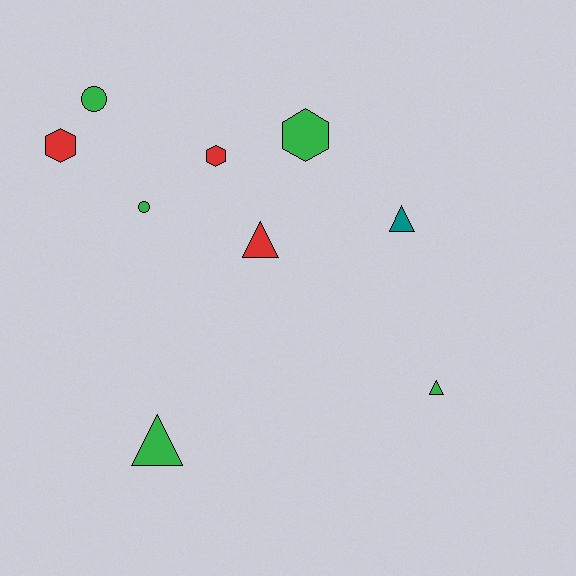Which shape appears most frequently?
Triangle, with 4 objects.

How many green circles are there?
There are 2 green circles.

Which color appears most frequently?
Green, with 5 objects.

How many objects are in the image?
There are 9 objects.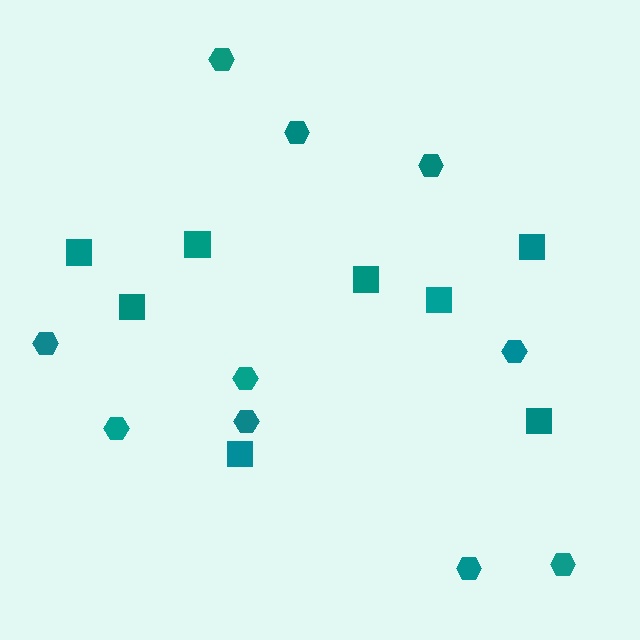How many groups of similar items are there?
There are 2 groups: one group of squares (8) and one group of hexagons (10).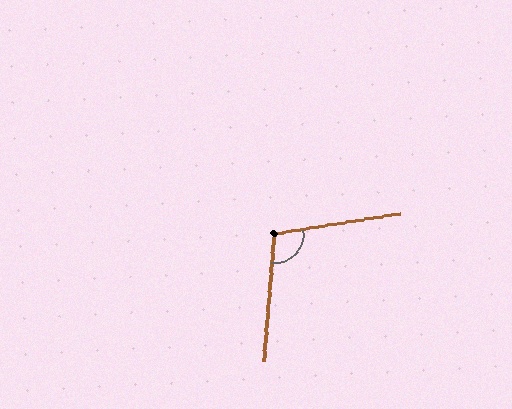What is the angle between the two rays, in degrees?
Approximately 104 degrees.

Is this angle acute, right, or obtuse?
It is obtuse.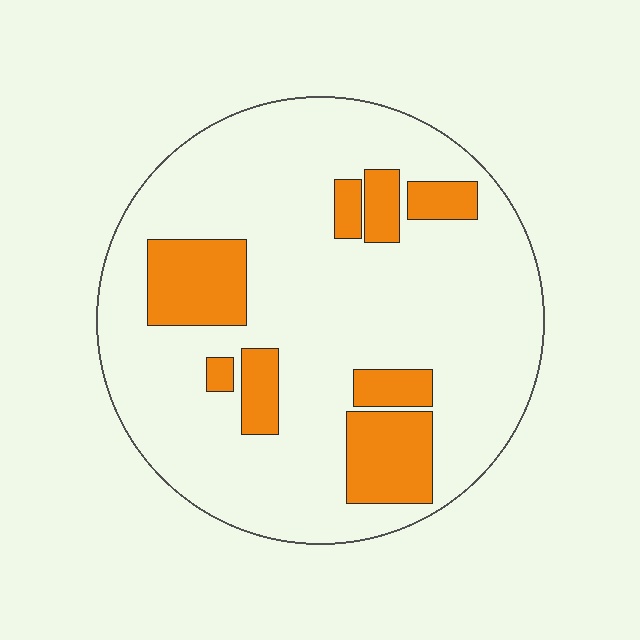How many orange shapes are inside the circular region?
8.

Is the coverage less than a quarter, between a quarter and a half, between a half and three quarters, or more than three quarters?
Less than a quarter.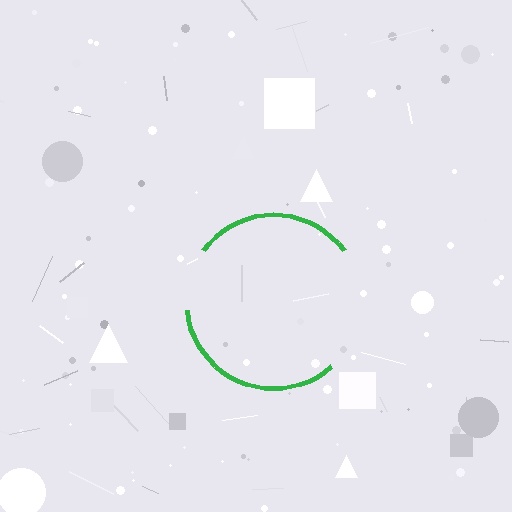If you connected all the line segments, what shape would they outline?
They would outline a circle.